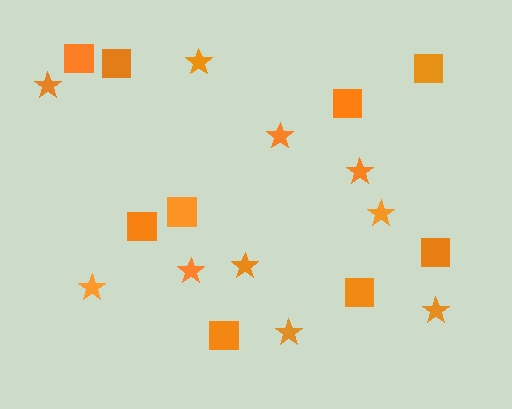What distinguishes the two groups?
There are 2 groups: one group of squares (9) and one group of stars (10).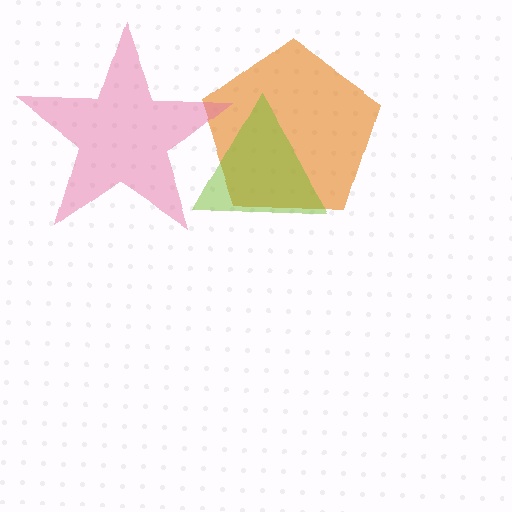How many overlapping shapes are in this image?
There are 3 overlapping shapes in the image.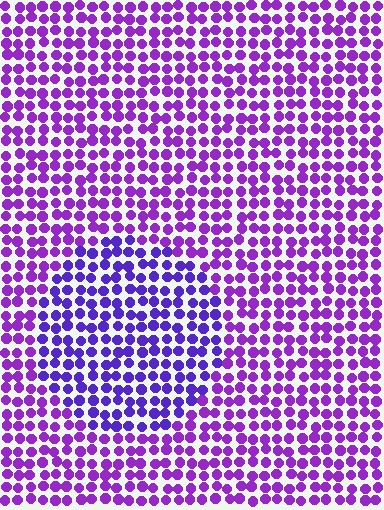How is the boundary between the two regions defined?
The boundary is defined purely by a slight shift in hue (about 26 degrees). Spacing, size, and orientation are identical on both sides.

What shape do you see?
I see a circle.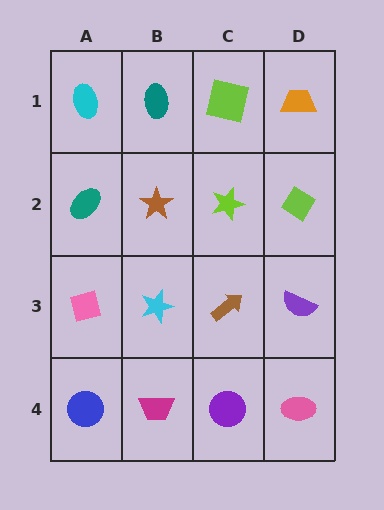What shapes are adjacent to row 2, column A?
A cyan ellipse (row 1, column A), a pink square (row 3, column A), a brown star (row 2, column B).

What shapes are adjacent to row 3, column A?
A teal ellipse (row 2, column A), a blue circle (row 4, column A), a cyan star (row 3, column B).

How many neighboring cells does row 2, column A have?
3.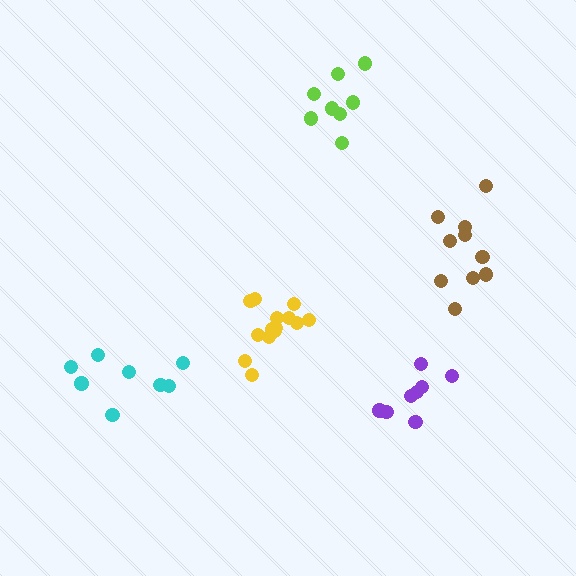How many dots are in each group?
Group 1: 14 dots, Group 2: 8 dots, Group 3: 8 dots, Group 4: 10 dots, Group 5: 8 dots (48 total).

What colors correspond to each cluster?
The clusters are colored: yellow, purple, lime, brown, cyan.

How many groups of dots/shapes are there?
There are 5 groups.